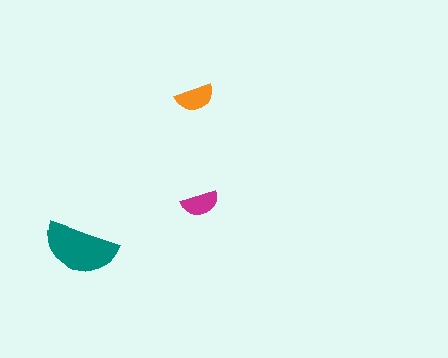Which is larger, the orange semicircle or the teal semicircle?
The teal one.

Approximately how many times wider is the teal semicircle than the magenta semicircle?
About 2 times wider.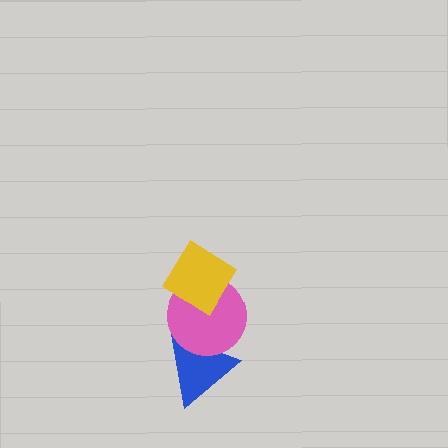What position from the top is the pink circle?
The pink circle is 2nd from the top.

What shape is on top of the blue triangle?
The pink circle is on top of the blue triangle.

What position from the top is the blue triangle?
The blue triangle is 3rd from the top.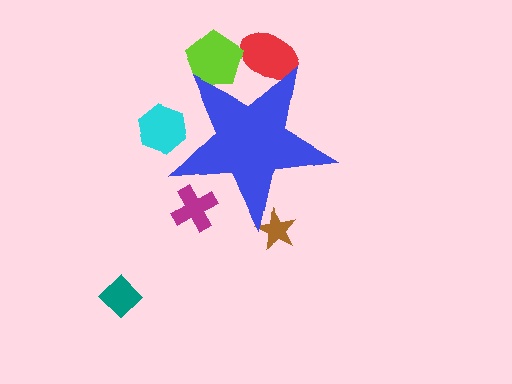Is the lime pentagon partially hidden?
Yes, the lime pentagon is partially hidden behind the blue star.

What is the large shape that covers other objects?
A blue star.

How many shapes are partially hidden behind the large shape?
5 shapes are partially hidden.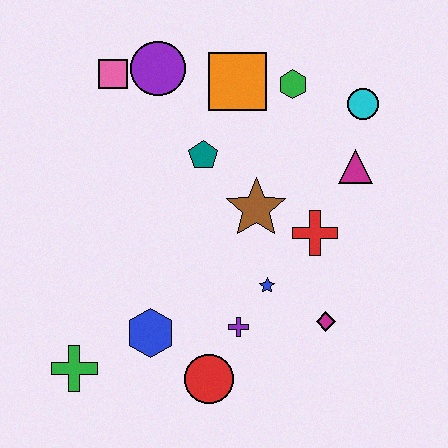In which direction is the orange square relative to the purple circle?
The orange square is to the right of the purple circle.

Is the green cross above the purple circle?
No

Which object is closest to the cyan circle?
The magenta triangle is closest to the cyan circle.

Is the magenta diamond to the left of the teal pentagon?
No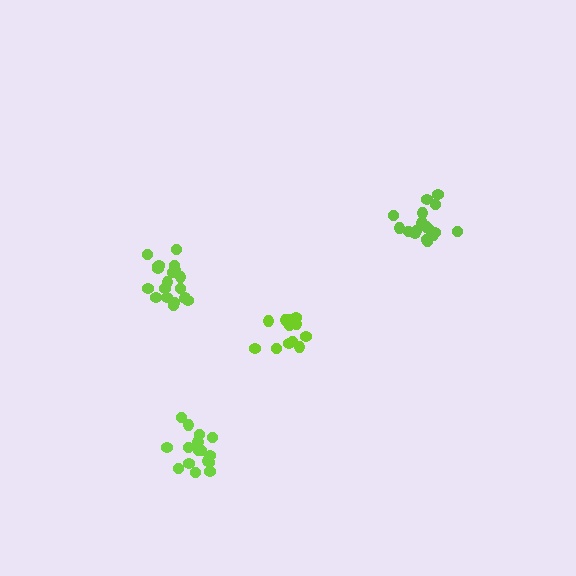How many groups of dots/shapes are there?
There are 4 groups.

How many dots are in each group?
Group 1: 16 dots, Group 2: 18 dots, Group 3: 19 dots, Group 4: 13 dots (66 total).